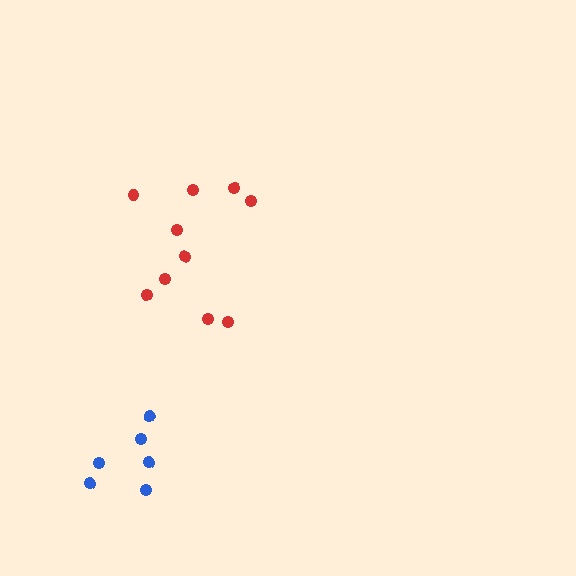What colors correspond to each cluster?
The clusters are colored: red, blue.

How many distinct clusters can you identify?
There are 2 distinct clusters.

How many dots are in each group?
Group 1: 10 dots, Group 2: 6 dots (16 total).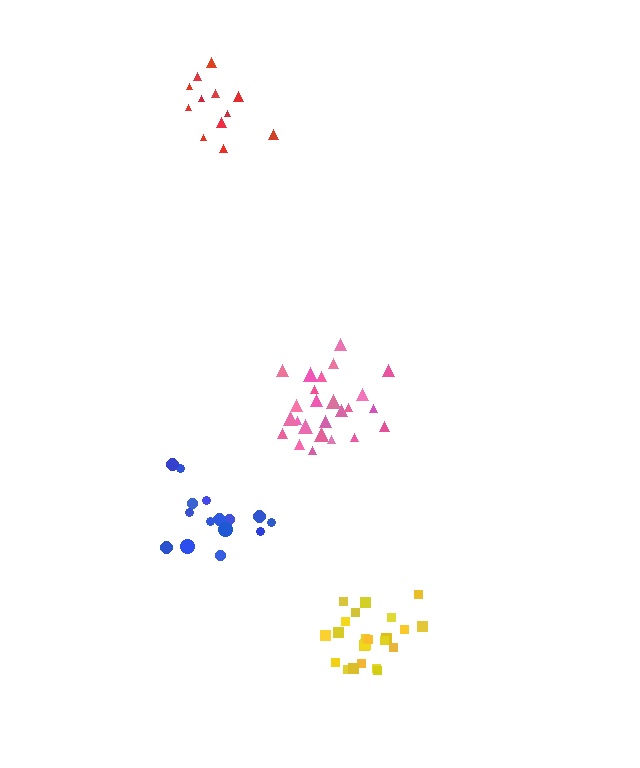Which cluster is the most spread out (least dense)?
Red.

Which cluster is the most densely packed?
Yellow.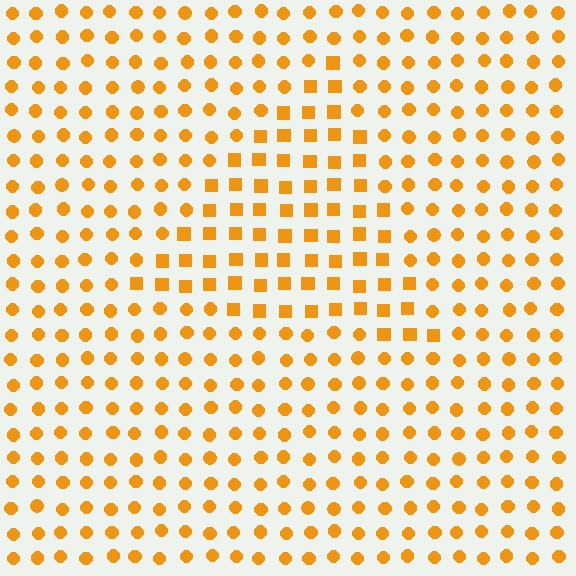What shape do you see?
I see a triangle.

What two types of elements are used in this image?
The image uses squares inside the triangle region and circles outside it.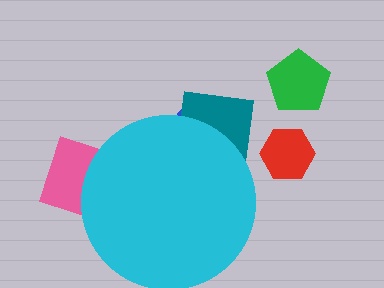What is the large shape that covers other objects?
A cyan circle.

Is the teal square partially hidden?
Yes, the teal square is partially hidden behind the cyan circle.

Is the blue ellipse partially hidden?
Yes, the blue ellipse is partially hidden behind the cyan circle.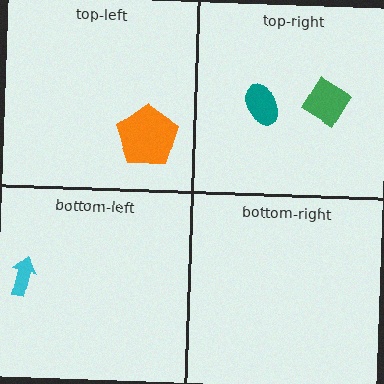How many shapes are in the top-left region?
1.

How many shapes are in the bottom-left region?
1.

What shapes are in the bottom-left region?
The cyan arrow.